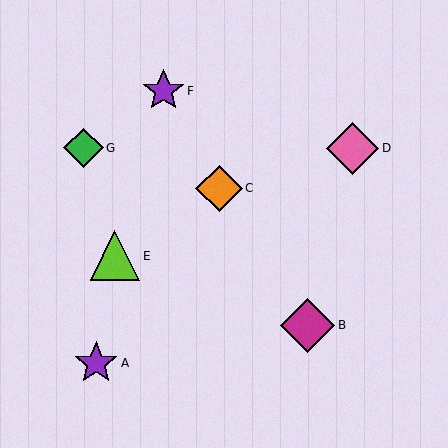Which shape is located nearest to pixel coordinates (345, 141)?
The pink diamond (labeled D) at (353, 148) is nearest to that location.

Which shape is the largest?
The magenta diamond (labeled B) is the largest.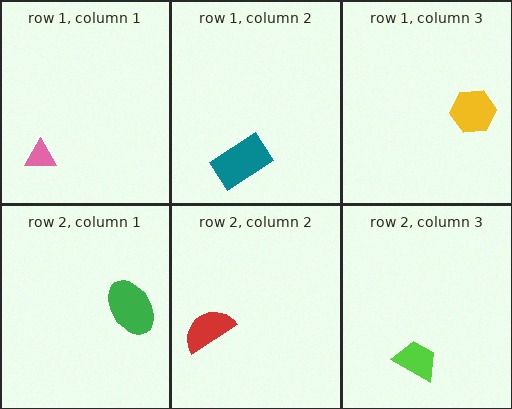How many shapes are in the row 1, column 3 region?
1.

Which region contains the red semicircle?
The row 2, column 2 region.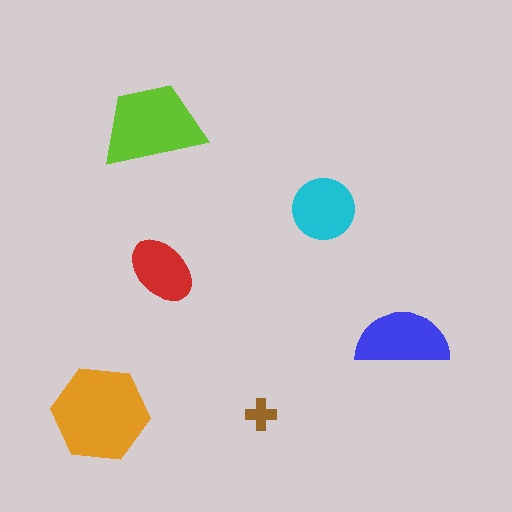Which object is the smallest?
The brown cross.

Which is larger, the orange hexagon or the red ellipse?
The orange hexagon.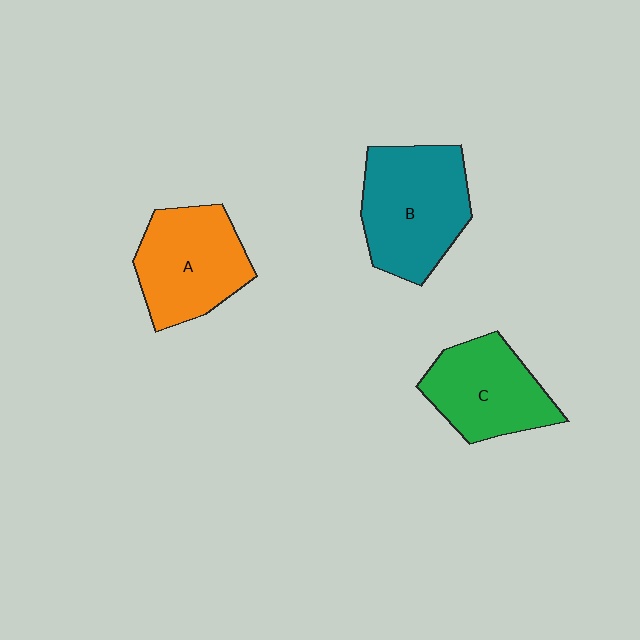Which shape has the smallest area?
Shape C (green).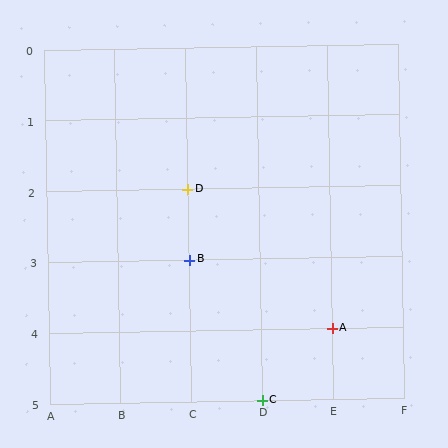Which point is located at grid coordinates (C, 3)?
Point B is at (C, 3).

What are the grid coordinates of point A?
Point A is at grid coordinates (E, 4).